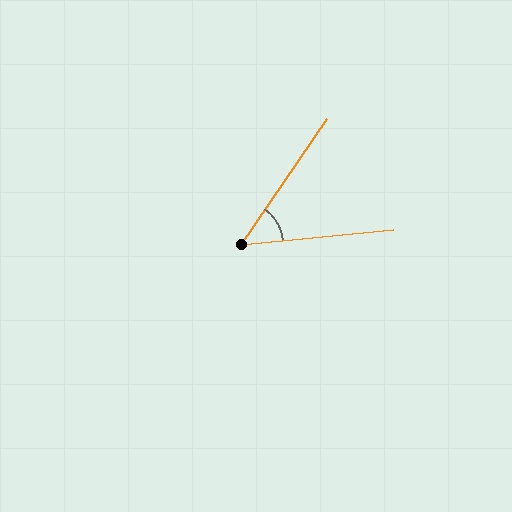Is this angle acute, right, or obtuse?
It is acute.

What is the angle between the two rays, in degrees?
Approximately 50 degrees.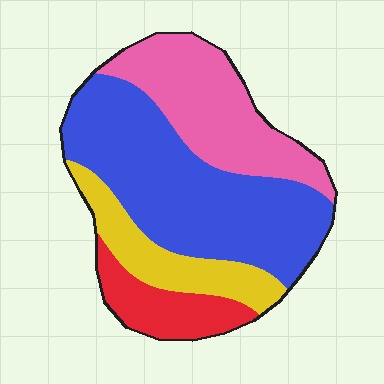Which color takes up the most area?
Blue, at roughly 45%.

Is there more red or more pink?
Pink.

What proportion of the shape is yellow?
Yellow covers 15% of the shape.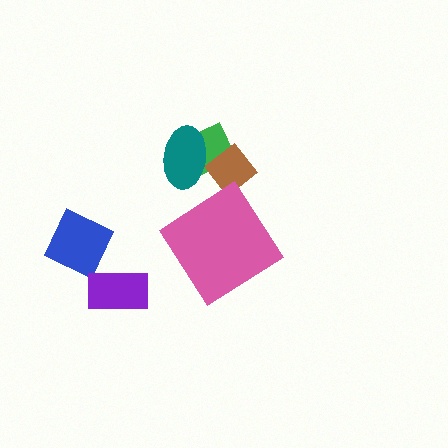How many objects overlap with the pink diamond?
0 objects overlap with the pink diamond.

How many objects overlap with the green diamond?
2 objects overlap with the green diamond.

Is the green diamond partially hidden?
Yes, it is partially covered by another shape.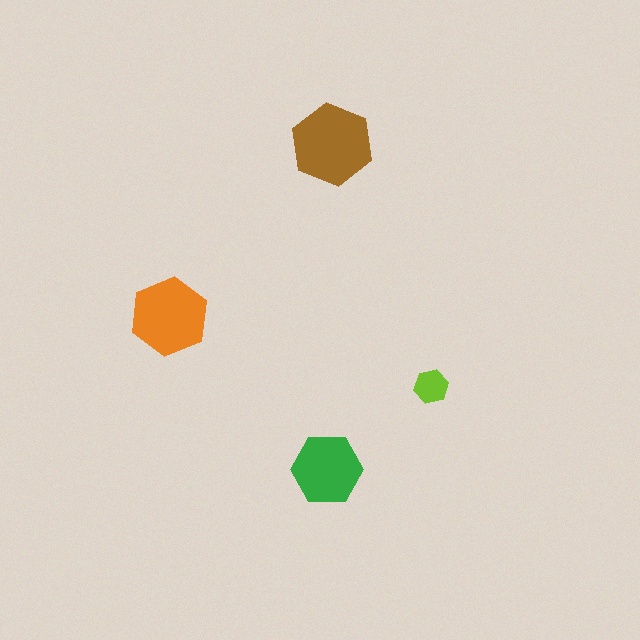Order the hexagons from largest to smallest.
the brown one, the orange one, the green one, the lime one.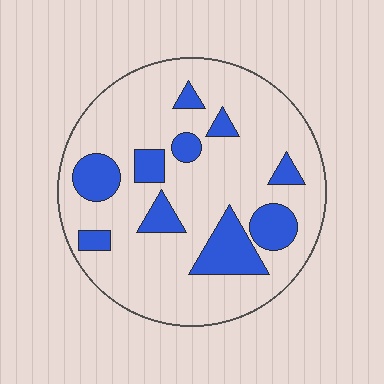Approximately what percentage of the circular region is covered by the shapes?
Approximately 20%.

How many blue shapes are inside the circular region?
10.